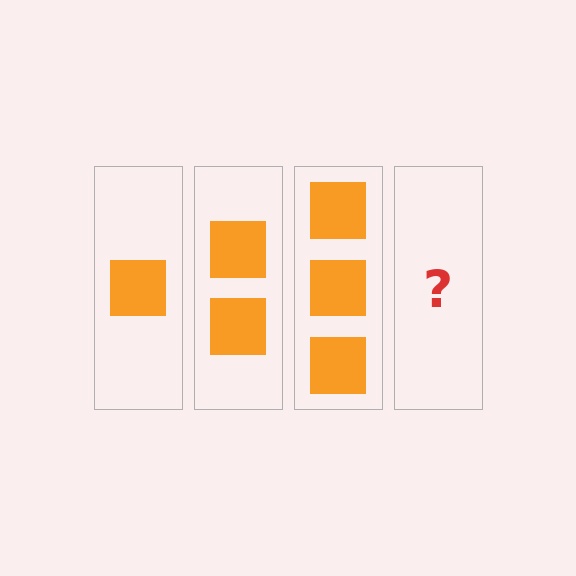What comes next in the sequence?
The next element should be 4 squares.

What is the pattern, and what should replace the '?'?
The pattern is that each step adds one more square. The '?' should be 4 squares.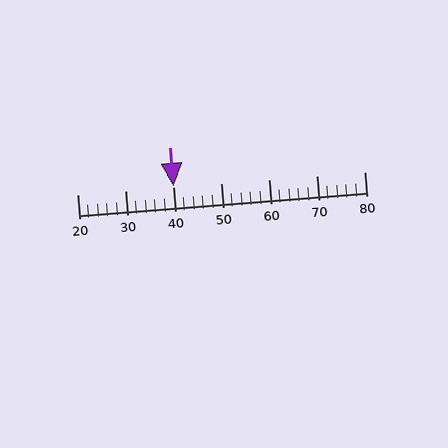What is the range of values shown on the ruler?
The ruler shows values from 20 to 80.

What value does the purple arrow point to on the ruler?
The purple arrow points to approximately 40.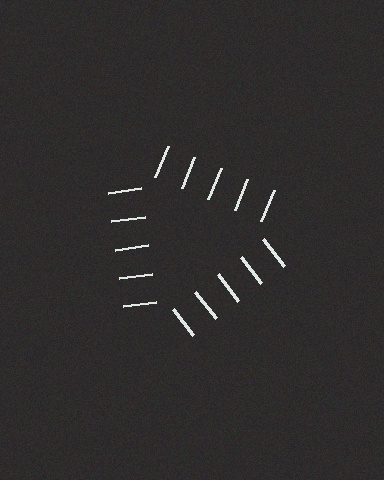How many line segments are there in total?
15 — 5 along each of the 3 edges.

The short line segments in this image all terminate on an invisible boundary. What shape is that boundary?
An illusory triangle — the line segments terminate on its edges but no continuous stroke is drawn.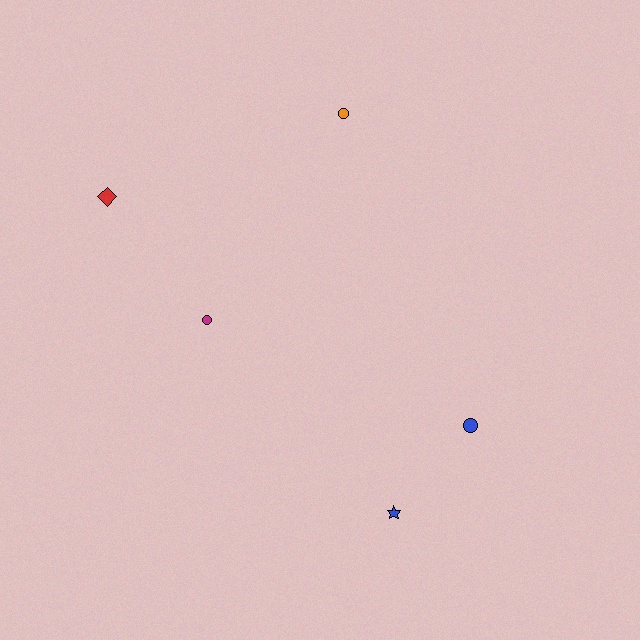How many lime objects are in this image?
There are no lime objects.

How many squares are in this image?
There are no squares.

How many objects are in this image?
There are 5 objects.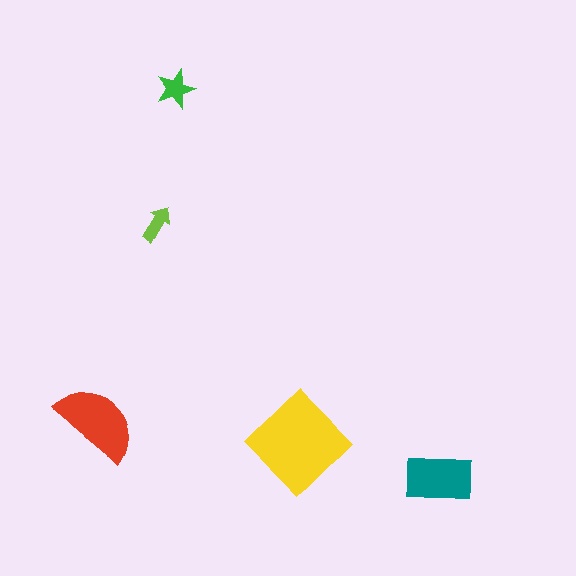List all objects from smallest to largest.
The lime arrow, the green star, the teal rectangle, the red semicircle, the yellow diamond.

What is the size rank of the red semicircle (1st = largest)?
2nd.